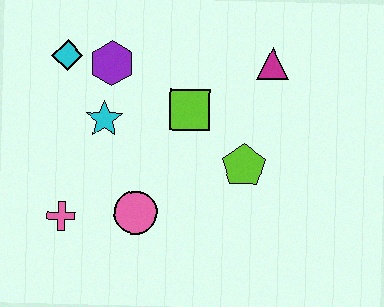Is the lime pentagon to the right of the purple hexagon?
Yes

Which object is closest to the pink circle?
The pink cross is closest to the pink circle.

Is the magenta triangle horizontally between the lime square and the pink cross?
No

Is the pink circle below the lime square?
Yes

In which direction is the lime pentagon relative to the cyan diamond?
The lime pentagon is to the right of the cyan diamond.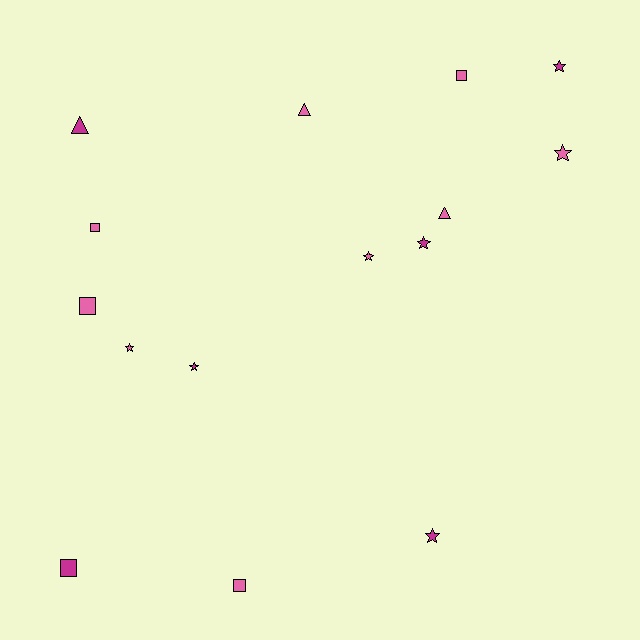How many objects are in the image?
There are 15 objects.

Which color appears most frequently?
Pink, with 9 objects.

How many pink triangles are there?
There are 2 pink triangles.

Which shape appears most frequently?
Star, with 7 objects.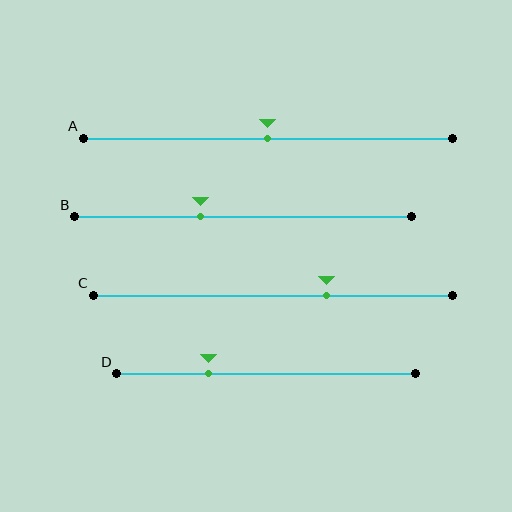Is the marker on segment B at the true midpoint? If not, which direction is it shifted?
No, the marker on segment B is shifted to the left by about 13% of the segment length.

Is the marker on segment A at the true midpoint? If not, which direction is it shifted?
Yes, the marker on segment A is at the true midpoint.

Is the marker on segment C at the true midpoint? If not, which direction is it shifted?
No, the marker on segment C is shifted to the right by about 15% of the segment length.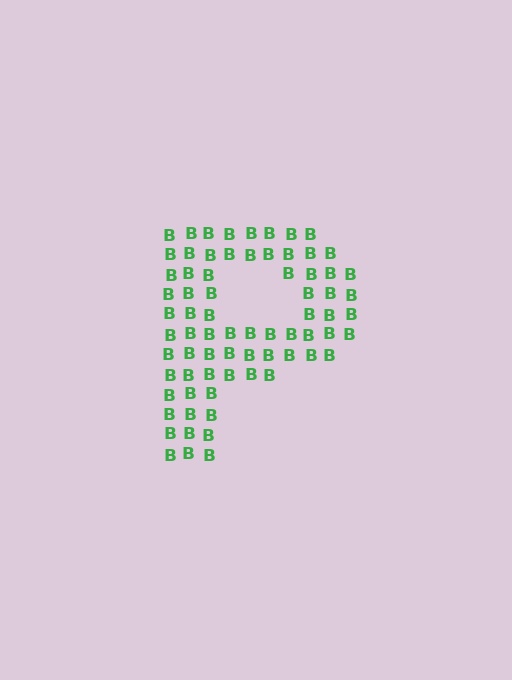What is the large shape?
The large shape is the letter P.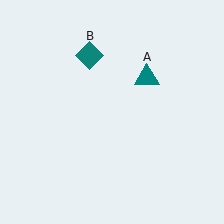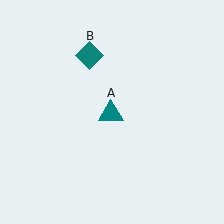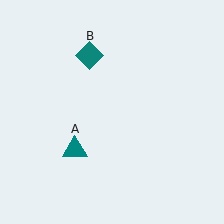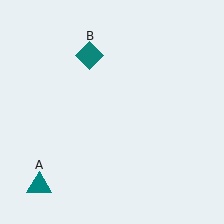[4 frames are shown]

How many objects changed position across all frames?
1 object changed position: teal triangle (object A).